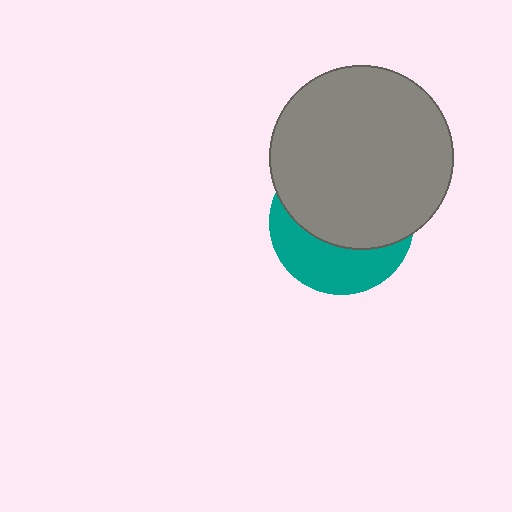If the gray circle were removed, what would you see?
You would see the complete teal circle.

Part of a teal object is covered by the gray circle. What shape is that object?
It is a circle.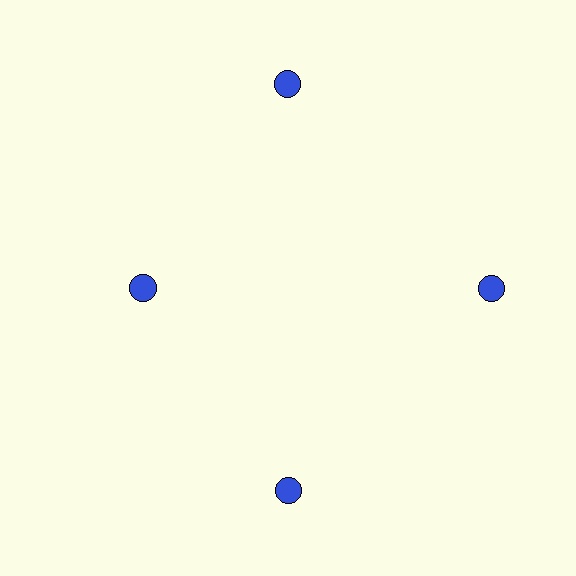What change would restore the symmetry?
The symmetry would be restored by moving it outward, back onto the ring so that all 4 circles sit at equal angles and equal distance from the center.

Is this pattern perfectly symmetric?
No. The 4 blue circles are arranged in a ring, but one element near the 9 o'clock position is pulled inward toward the center, breaking the 4-fold rotational symmetry.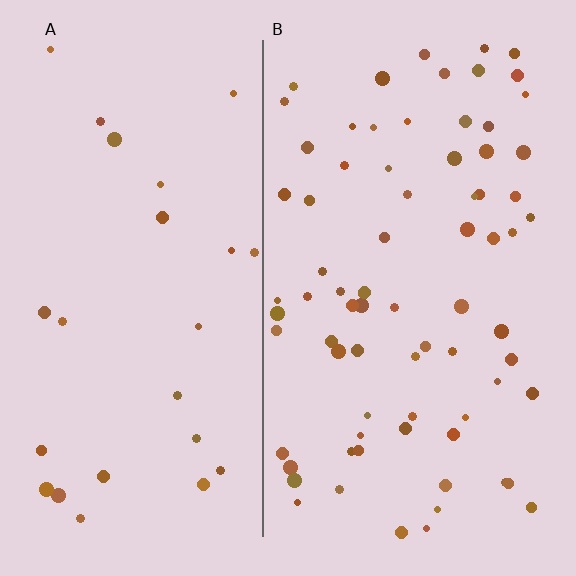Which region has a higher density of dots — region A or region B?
B (the right).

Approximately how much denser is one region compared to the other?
Approximately 3.0× — region B over region A.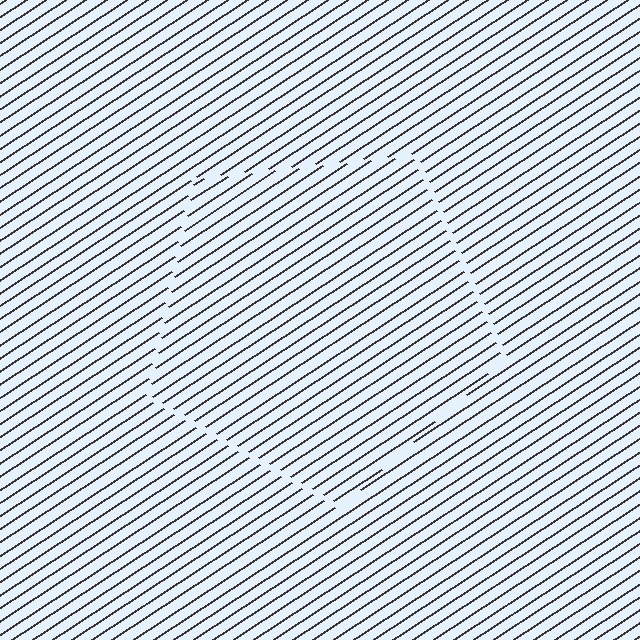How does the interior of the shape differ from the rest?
The interior of the shape contains the same grating, shifted by half a period — the contour is defined by the phase discontinuity where line-ends from the inner and outer gratings abut.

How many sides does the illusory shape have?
5 sides — the line-ends trace a pentagon.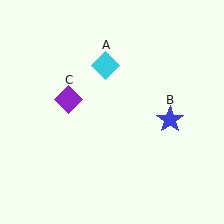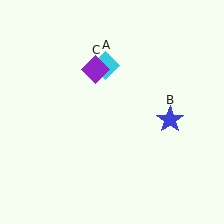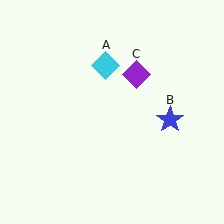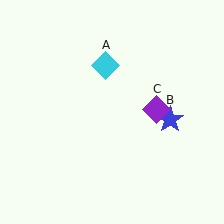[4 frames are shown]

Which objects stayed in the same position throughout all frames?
Cyan diamond (object A) and blue star (object B) remained stationary.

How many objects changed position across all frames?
1 object changed position: purple diamond (object C).